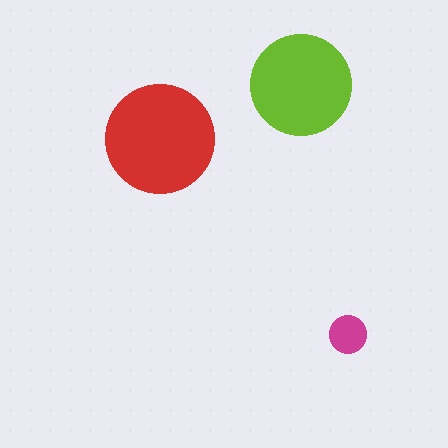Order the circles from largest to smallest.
the red one, the lime one, the magenta one.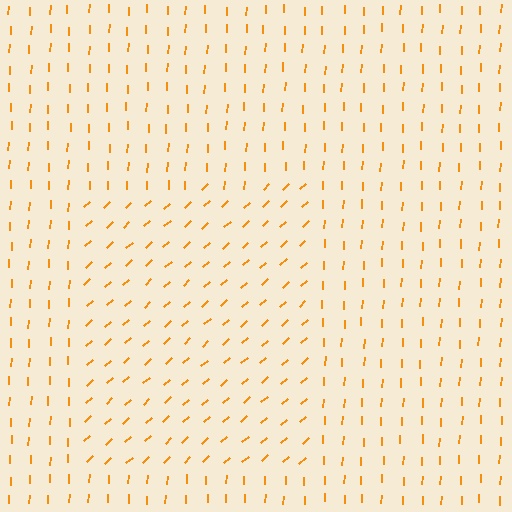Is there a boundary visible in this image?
Yes, there is a texture boundary formed by a change in line orientation.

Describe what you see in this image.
The image is filled with small orange line segments. A rectangle region in the image has lines oriented differently from the surrounding lines, creating a visible texture boundary.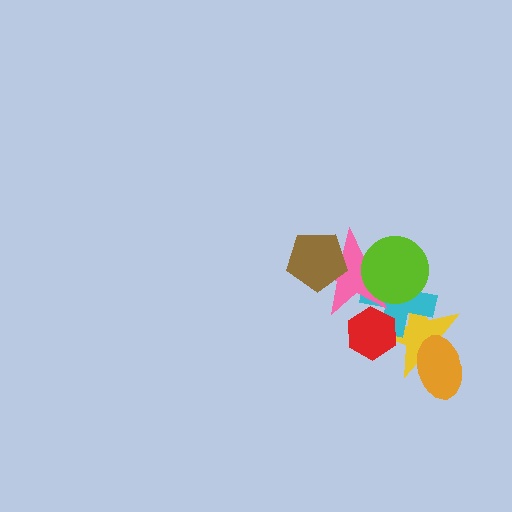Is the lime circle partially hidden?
No, no other shape covers it.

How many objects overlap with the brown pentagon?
1 object overlaps with the brown pentagon.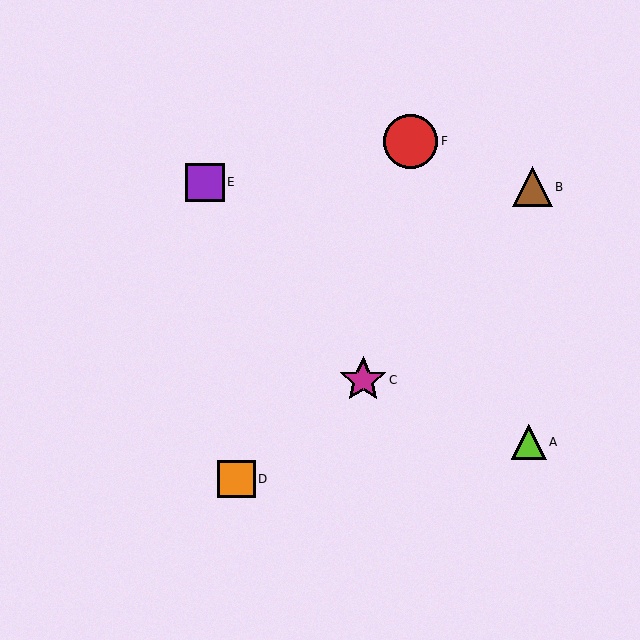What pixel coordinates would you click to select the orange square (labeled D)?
Click at (237, 479) to select the orange square D.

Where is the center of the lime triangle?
The center of the lime triangle is at (529, 442).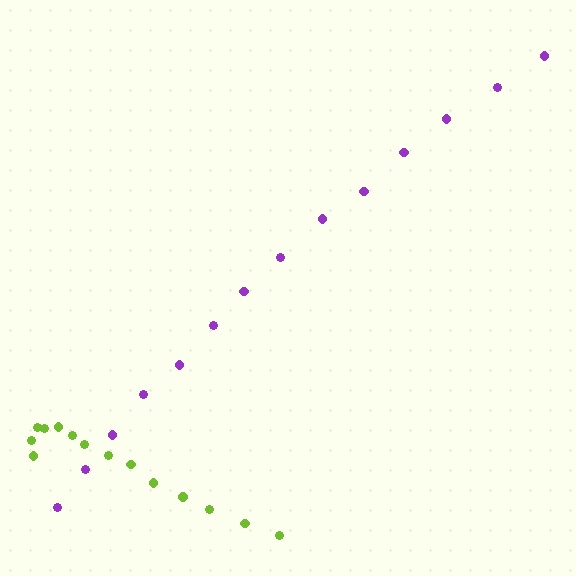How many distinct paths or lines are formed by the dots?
There are 2 distinct paths.